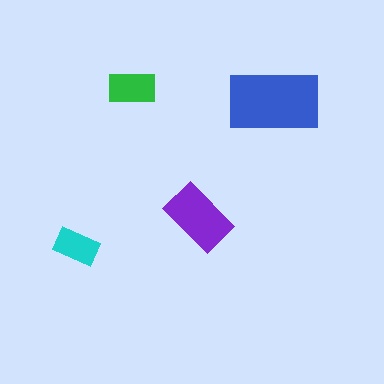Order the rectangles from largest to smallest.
the blue one, the purple one, the green one, the cyan one.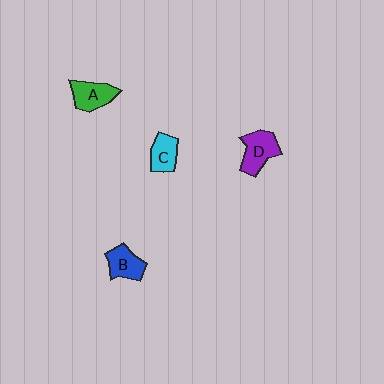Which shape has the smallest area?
Shape C (cyan).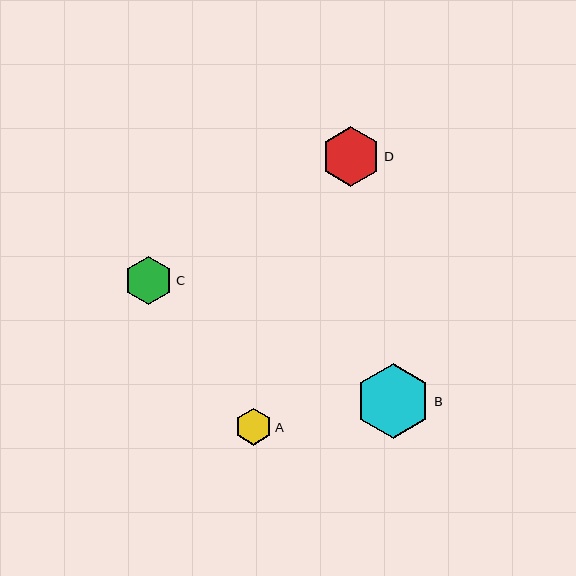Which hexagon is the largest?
Hexagon B is the largest with a size of approximately 75 pixels.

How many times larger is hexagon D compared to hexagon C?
Hexagon D is approximately 1.2 times the size of hexagon C.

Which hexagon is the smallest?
Hexagon A is the smallest with a size of approximately 36 pixels.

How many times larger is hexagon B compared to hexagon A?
Hexagon B is approximately 2.1 times the size of hexagon A.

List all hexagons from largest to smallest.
From largest to smallest: B, D, C, A.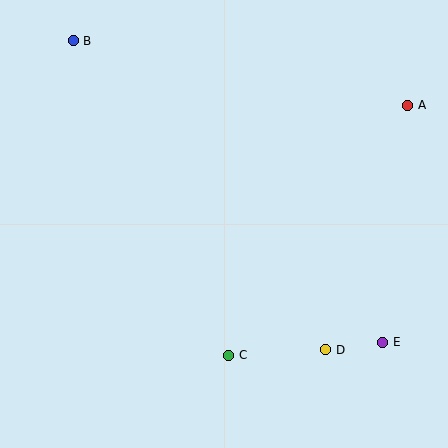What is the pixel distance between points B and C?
The distance between B and C is 351 pixels.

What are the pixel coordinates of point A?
Point A is at (408, 105).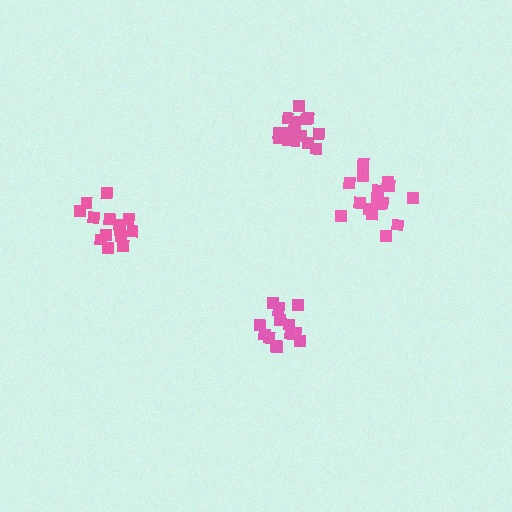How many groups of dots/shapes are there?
There are 4 groups.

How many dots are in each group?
Group 1: 16 dots, Group 2: 14 dots, Group 3: 18 dots, Group 4: 15 dots (63 total).